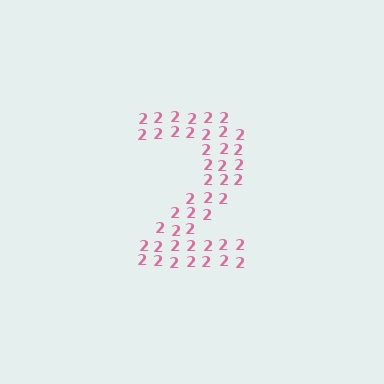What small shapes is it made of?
It is made of small digit 2's.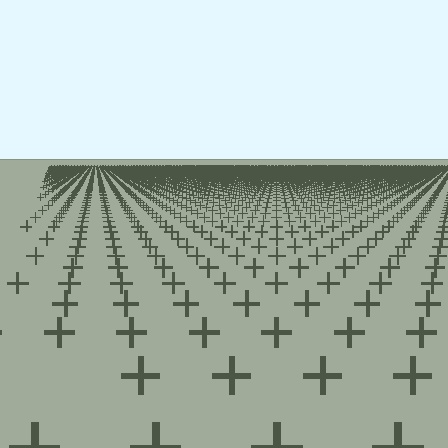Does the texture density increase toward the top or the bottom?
Density increases toward the top.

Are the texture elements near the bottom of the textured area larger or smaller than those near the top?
Larger. Near the bottom, elements are closer to the viewer and appear at a bigger on-screen size.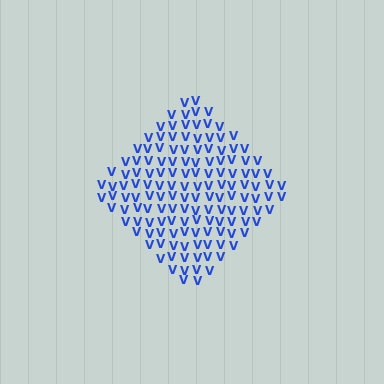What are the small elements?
The small elements are letter V's.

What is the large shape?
The large shape is a diamond.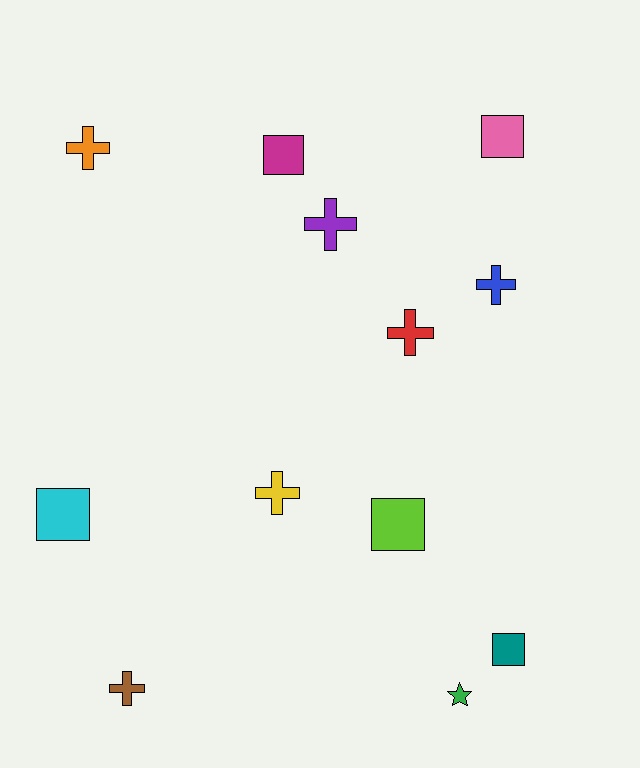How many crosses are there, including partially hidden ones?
There are 6 crosses.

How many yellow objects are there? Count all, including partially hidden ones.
There is 1 yellow object.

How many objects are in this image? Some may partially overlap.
There are 12 objects.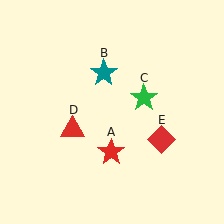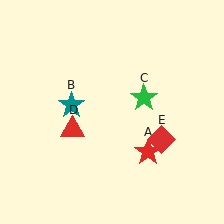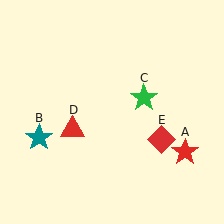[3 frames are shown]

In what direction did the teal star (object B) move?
The teal star (object B) moved down and to the left.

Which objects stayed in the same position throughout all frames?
Green star (object C) and red triangle (object D) and red diamond (object E) remained stationary.